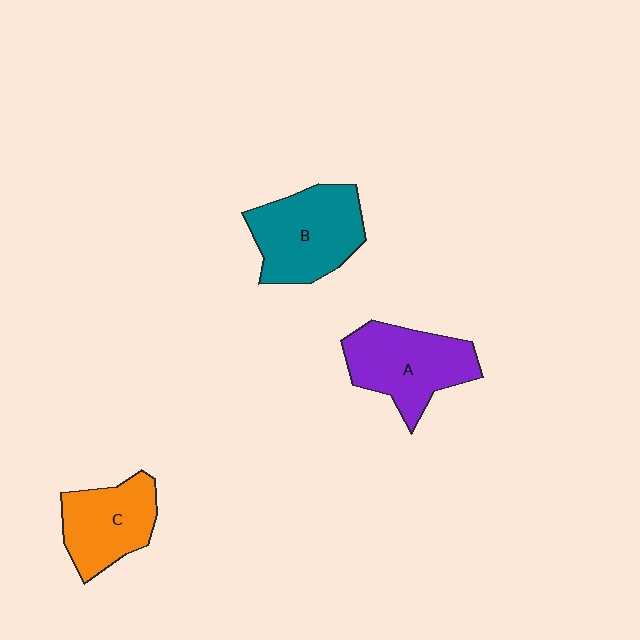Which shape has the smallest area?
Shape C (orange).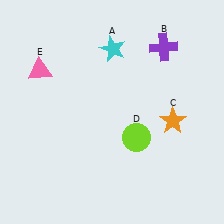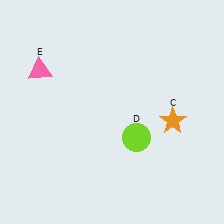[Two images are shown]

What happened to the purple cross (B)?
The purple cross (B) was removed in Image 2. It was in the top-right area of Image 1.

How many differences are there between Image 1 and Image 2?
There are 2 differences between the two images.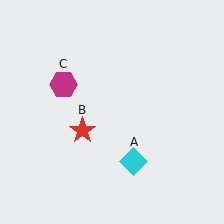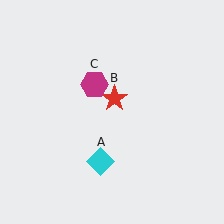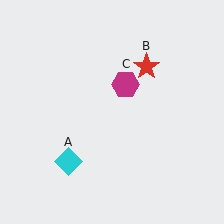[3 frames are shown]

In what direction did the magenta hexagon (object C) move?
The magenta hexagon (object C) moved right.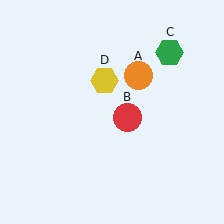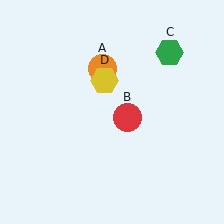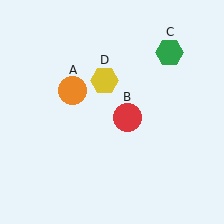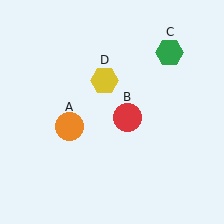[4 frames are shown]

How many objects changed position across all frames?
1 object changed position: orange circle (object A).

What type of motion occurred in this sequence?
The orange circle (object A) rotated counterclockwise around the center of the scene.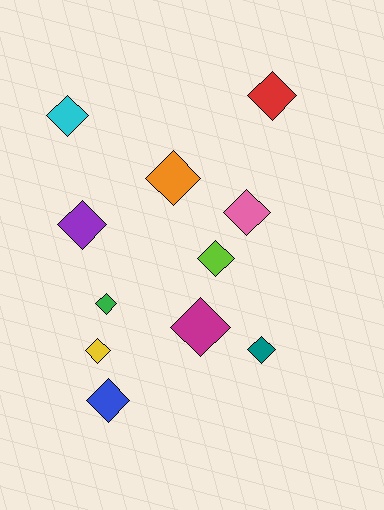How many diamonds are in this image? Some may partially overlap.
There are 11 diamonds.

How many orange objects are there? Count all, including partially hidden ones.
There is 1 orange object.